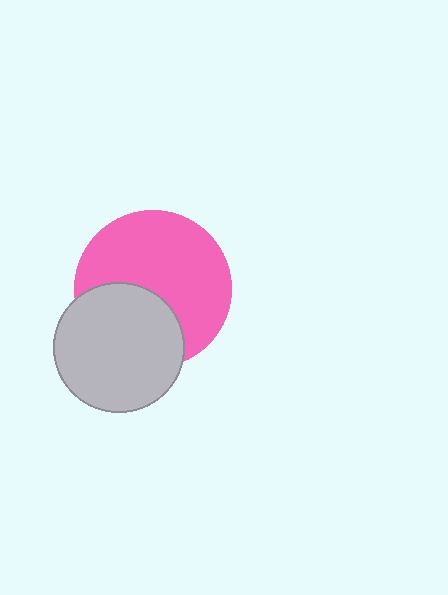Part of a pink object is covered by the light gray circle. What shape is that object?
It is a circle.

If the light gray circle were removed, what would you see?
You would see the complete pink circle.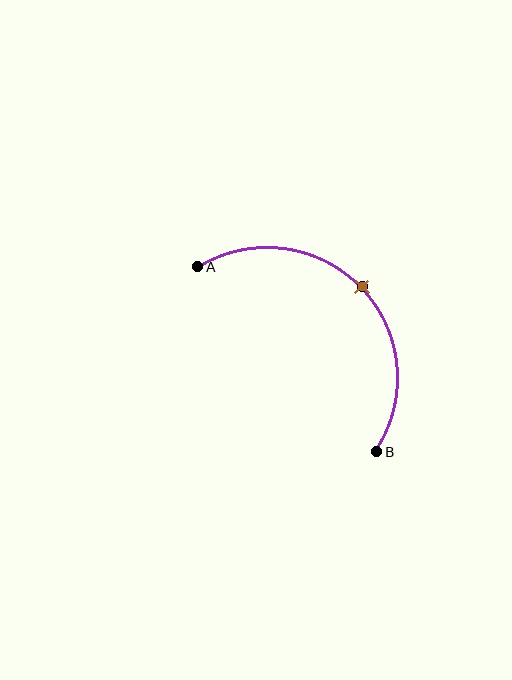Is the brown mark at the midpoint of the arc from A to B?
Yes. The brown mark lies on the arc at equal arc-length from both A and B — it is the arc midpoint.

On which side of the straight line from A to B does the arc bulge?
The arc bulges above and to the right of the straight line connecting A and B.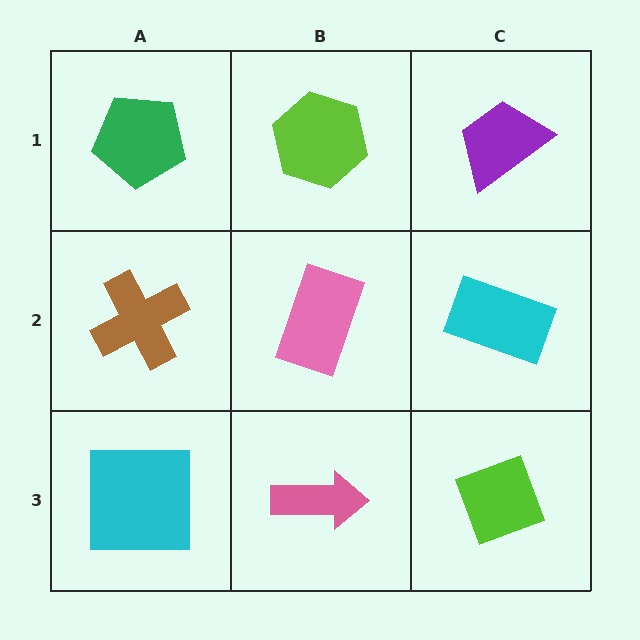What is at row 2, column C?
A cyan rectangle.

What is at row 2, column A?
A brown cross.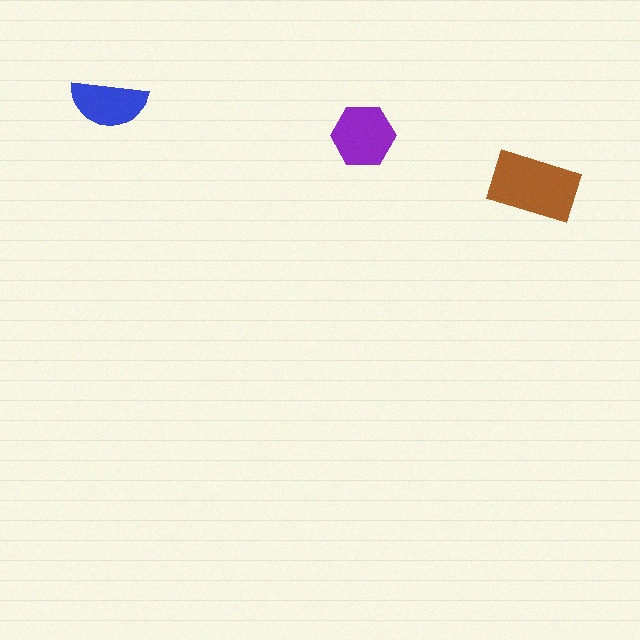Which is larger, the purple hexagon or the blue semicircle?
The purple hexagon.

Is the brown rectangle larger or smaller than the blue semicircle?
Larger.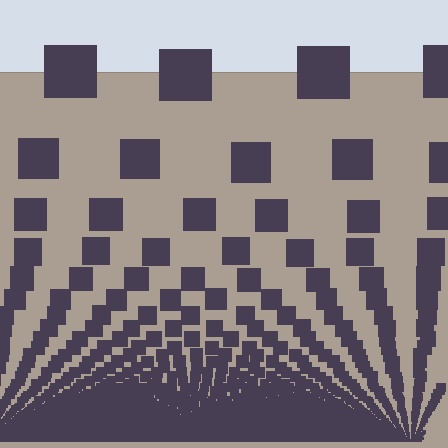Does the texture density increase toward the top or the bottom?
Density increases toward the bottom.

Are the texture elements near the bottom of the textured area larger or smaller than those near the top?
Smaller. The gradient is inverted — elements near the bottom are smaller and denser.